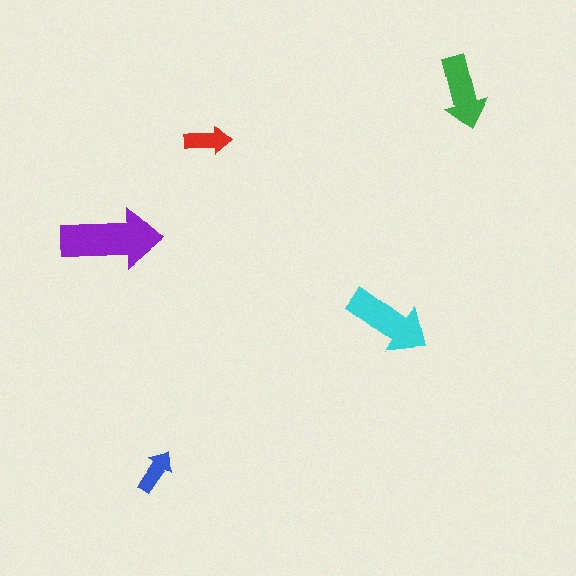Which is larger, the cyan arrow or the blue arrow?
The cyan one.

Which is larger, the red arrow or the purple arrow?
The purple one.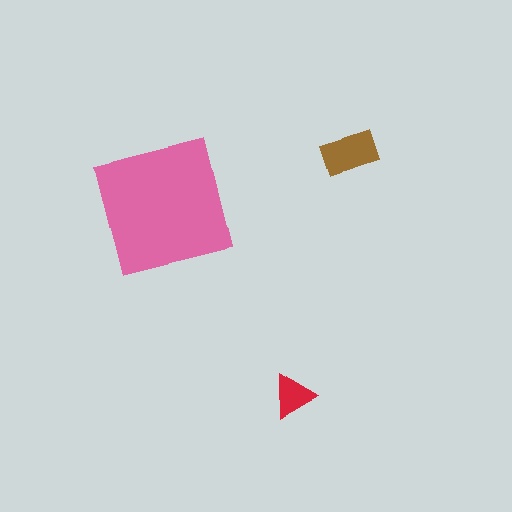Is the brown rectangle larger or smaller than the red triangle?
Larger.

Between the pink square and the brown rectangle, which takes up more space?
The pink square.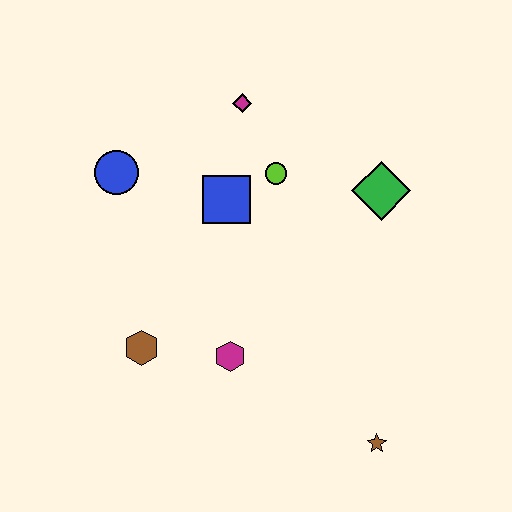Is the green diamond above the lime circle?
No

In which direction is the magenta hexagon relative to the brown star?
The magenta hexagon is to the left of the brown star.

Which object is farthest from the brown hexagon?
The green diamond is farthest from the brown hexagon.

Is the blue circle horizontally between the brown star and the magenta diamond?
No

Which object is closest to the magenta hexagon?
The brown hexagon is closest to the magenta hexagon.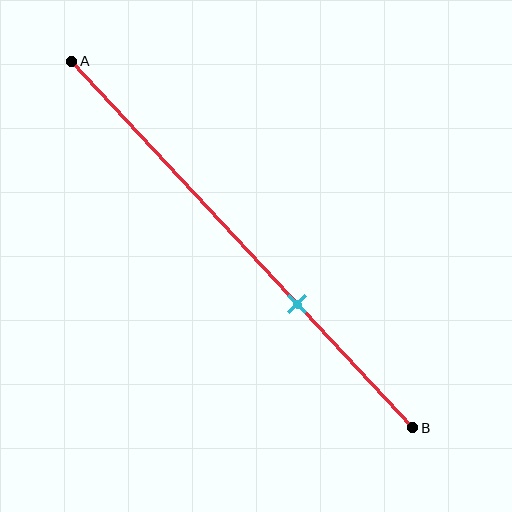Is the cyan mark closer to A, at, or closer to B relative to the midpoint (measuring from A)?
The cyan mark is closer to point B than the midpoint of segment AB.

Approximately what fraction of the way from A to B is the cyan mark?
The cyan mark is approximately 65% of the way from A to B.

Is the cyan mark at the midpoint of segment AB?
No, the mark is at about 65% from A, not at the 50% midpoint.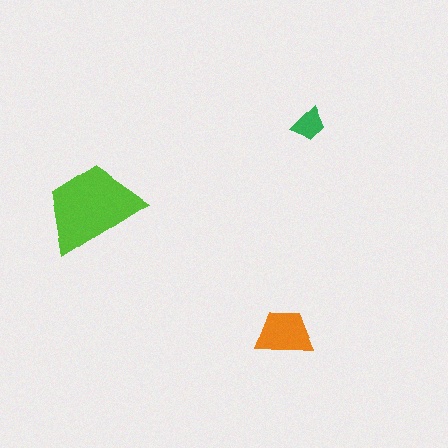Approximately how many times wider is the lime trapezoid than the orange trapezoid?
About 1.5 times wider.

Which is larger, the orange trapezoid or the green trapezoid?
The orange one.